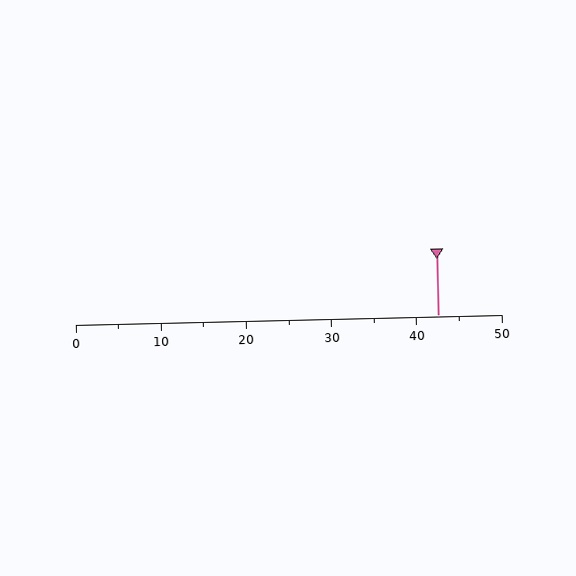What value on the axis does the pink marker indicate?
The marker indicates approximately 42.5.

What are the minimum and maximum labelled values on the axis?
The axis runs from 0 to 50.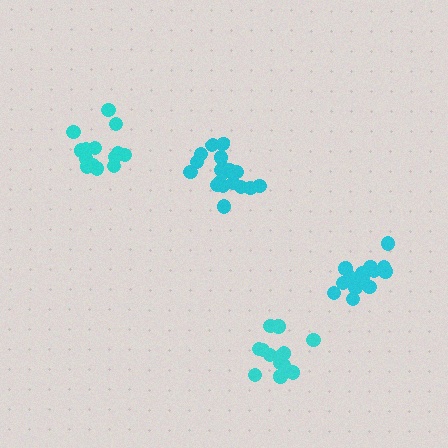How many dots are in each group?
Group 1: 19 dots, Group 2: 16 dots, Group 3: 14 dots, Group 4: 14 dots (63 total).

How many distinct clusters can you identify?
There are 4 distinct clusters.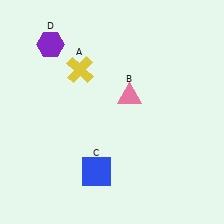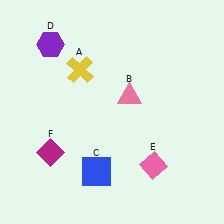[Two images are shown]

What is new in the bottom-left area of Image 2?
A magenta diamond (F) was added in the bottom-left area of Image 2.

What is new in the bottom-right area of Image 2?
A pink diamond (E) was added in the bottom-right area of Image 2.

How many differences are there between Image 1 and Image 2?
There are 2 differences between the two images.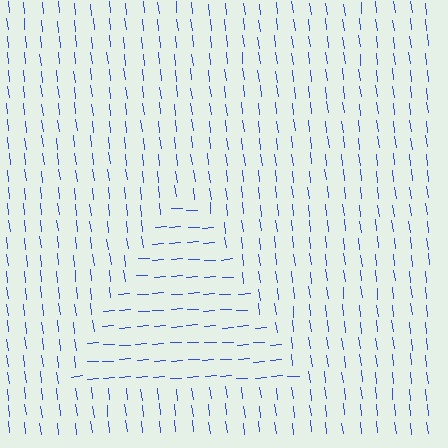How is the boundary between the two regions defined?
The boundary is defined purely by a change in line orientation (approximately 86 degrees difference). All lines are the same color and thickness.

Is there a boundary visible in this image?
Yes, there is a texture boundary formed by a change in line orientation.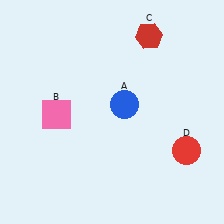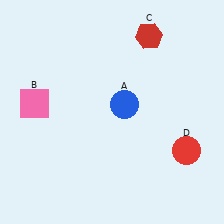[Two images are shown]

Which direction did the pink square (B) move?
The pink square (B) moved left.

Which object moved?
The pink square (B) moved left.